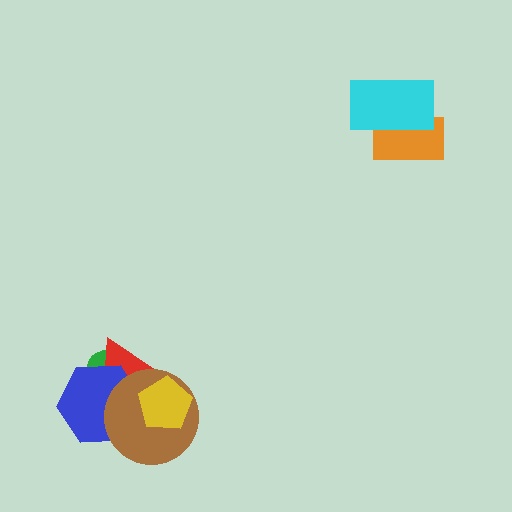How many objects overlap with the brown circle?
4 objects overlap with the brown circle.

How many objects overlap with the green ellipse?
4 objects overlap with the green ellipse.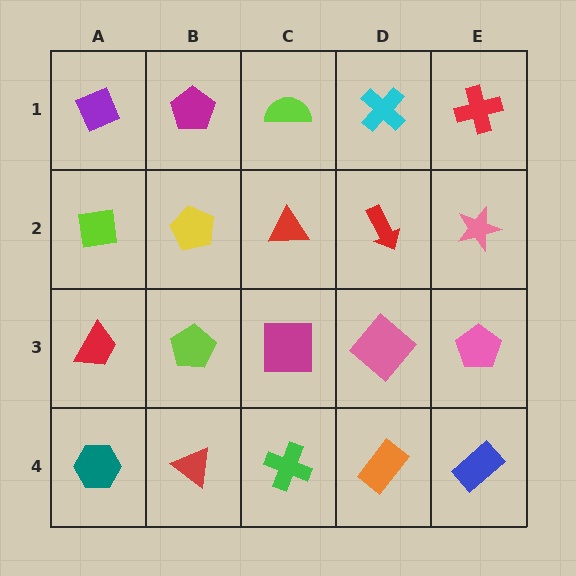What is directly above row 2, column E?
A red cross.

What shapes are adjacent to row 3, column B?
A yellow pentagon (row 2, column B), a red triangle (row 4, column B), a red trapezoid (row 3, column A), a magenta square (row 3, column C).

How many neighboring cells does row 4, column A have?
2.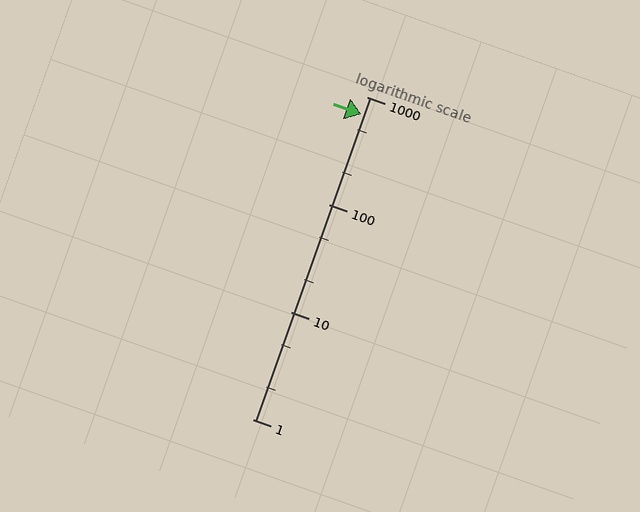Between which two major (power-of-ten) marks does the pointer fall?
The pointer is between 100 and 1000.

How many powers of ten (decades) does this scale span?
The scale spans 3 decades, from 1 to 1000.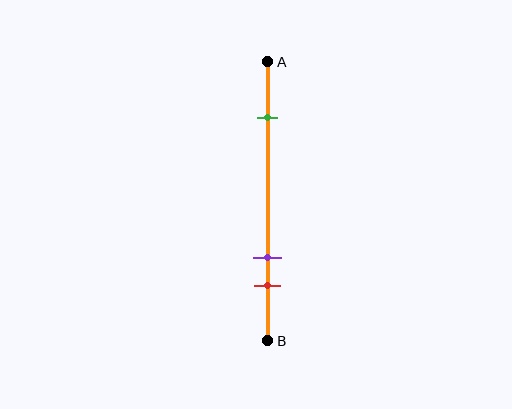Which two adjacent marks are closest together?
The purple and red marks are the closest adjacent pair.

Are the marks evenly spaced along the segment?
No, the marks are not evenly spaced.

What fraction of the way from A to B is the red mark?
The red mark is approximately 80% (0.8) of the way from A to B.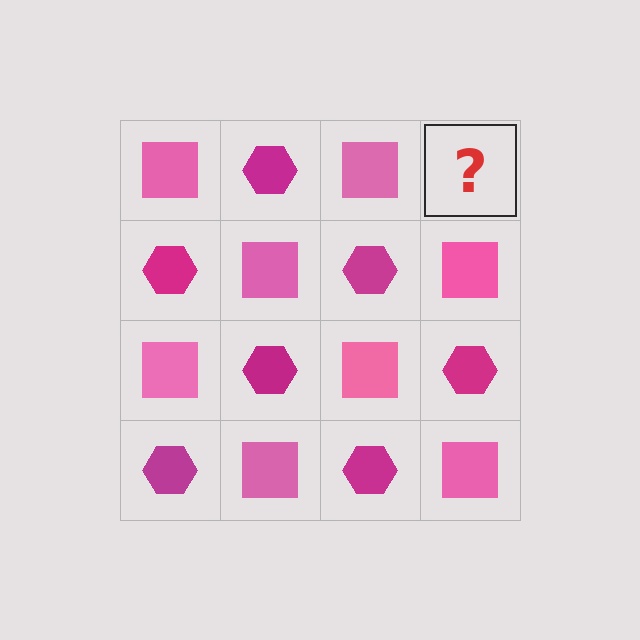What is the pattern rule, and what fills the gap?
The rule is that it alternates pink square and magenta hexagon in a checkerboard pattern. The gap should be filled with a magenta hexagon.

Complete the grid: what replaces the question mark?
The question mark should be replaced with a magenta hexagon.